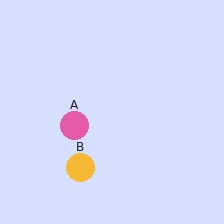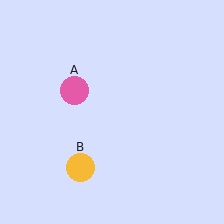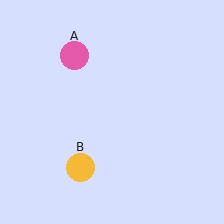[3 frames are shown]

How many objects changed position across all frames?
1 object changed position: pink circle (object A).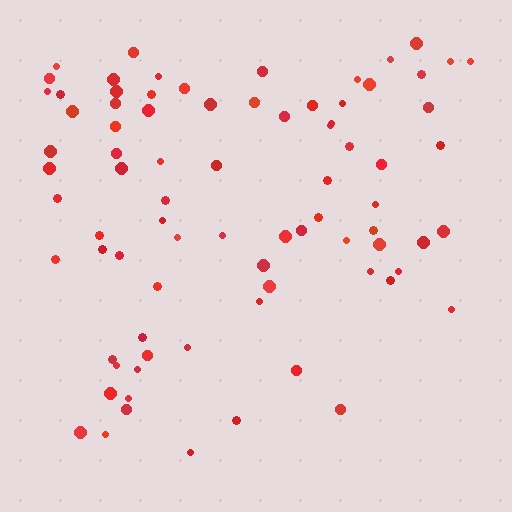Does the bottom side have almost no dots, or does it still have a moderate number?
Still a moderate number, just noticeably fewer than the top.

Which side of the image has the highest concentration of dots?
The top.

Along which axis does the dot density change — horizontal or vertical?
Vertical.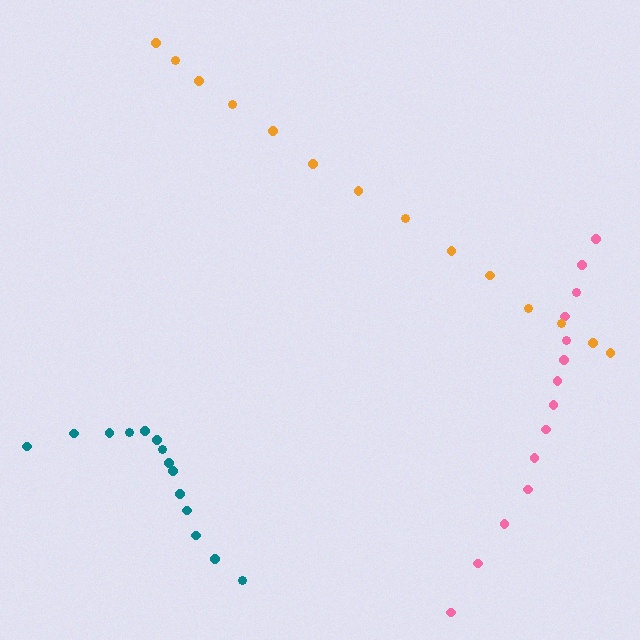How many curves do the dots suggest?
There are 3 distinct paths.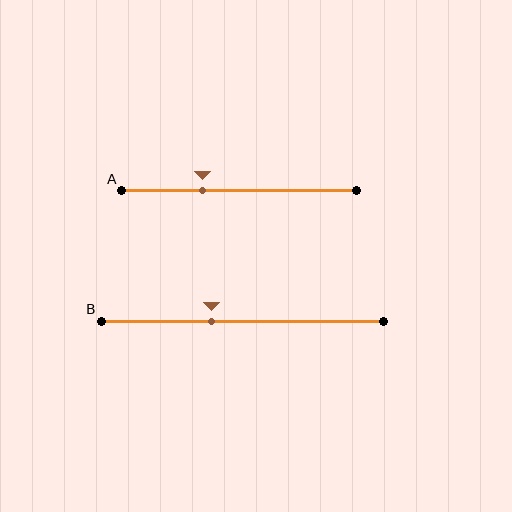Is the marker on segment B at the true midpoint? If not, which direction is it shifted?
No, the marker on segment B is shifted to the left by about 11% of the segment length.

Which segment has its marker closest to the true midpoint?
Segment B has its marker closest to the true midpoint.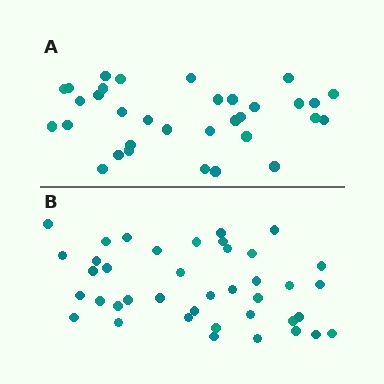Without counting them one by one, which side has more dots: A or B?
Region B (the bottom region) has more dots.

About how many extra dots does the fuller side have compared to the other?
Region B has roughly 8 or so more dots than region A.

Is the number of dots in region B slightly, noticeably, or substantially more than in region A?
Region B has only slightly more — the two regions are fairly close. The ratio is roughly 1.2 to 1.